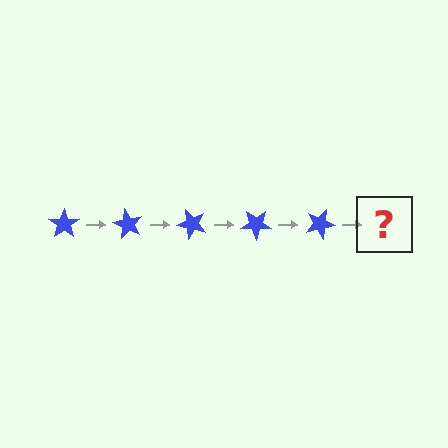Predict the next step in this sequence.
The next step is a blue star rotated 300 degrees.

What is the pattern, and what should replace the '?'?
The pattern is that the star rotates 60 degrees each step. The '?' should be a blue star rotated 300 degrees.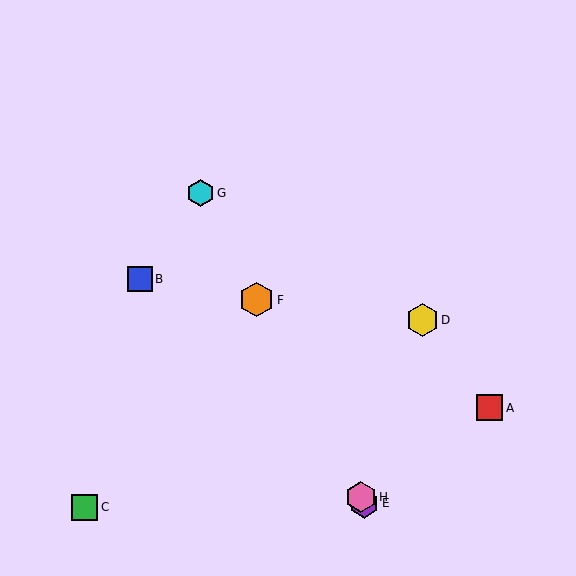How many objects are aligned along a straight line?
4 objects (E, F, G, H) are aligned along a straight line.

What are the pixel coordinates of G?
Object G is at (200, 193).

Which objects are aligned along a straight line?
Objects E, F, G, H are aligned along a straight line.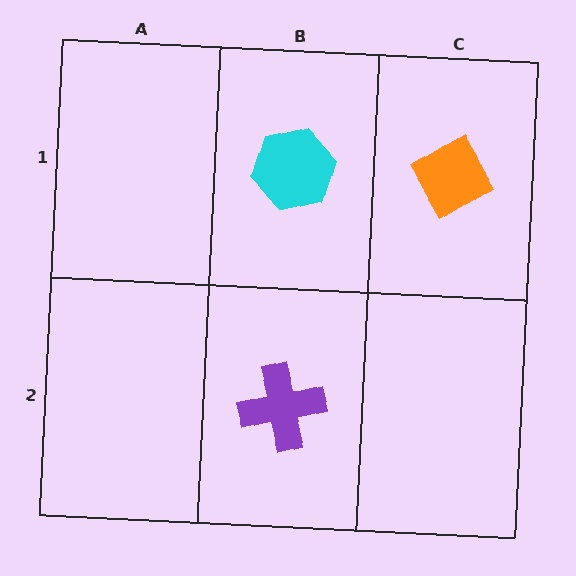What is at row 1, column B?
A cyan hexagon.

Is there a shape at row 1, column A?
No, that cell is empty.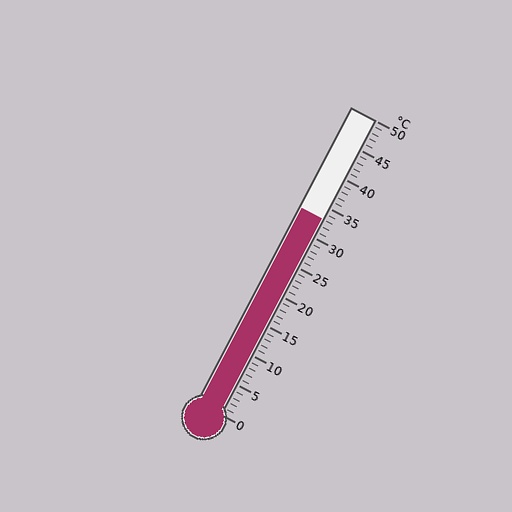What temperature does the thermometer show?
The thermometer shows approximately 33°C.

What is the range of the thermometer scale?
The thermometer scale ranges from 0°C to 50°C.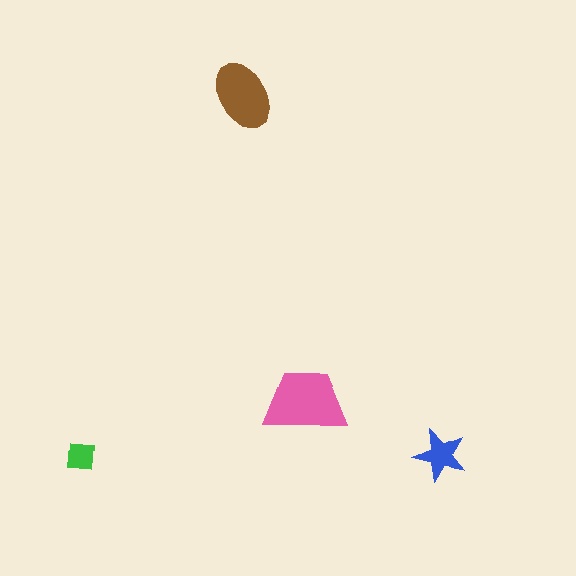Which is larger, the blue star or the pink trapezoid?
The pink trapezoid.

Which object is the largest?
The pink trapezoid.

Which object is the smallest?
The green square.